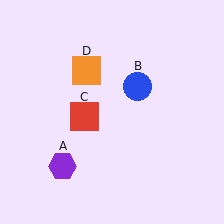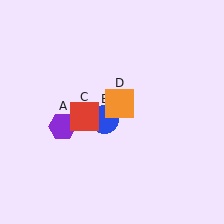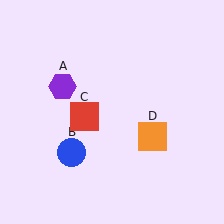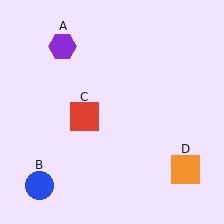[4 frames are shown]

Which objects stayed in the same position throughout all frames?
Red square (object C) remained stationary.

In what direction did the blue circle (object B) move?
The blue circle (object B) moved down and to the left.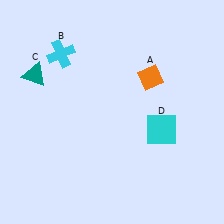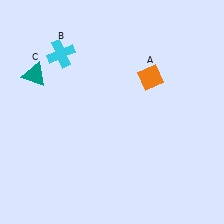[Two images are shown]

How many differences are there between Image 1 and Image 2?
There is 1 difference between the two images.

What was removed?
The cyan square (D) was removed in Image 2.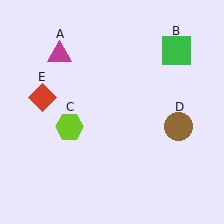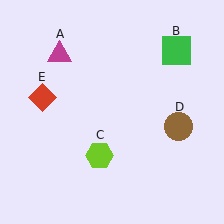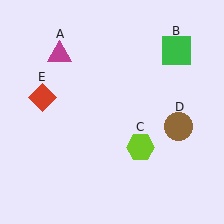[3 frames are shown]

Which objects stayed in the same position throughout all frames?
Magenta triangle (object A) and green square (object B) and brown circle (object D) and red diamond (object E) remained stationary.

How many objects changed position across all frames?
1 object changed position: lime hexagon (object C).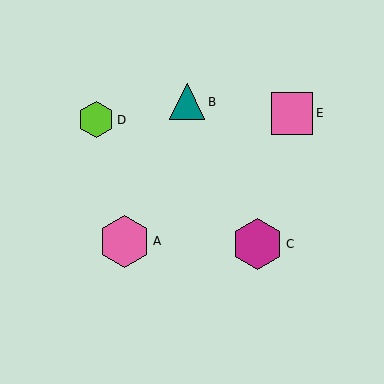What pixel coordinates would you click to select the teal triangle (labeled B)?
Click at (187, 102) to select the teal triangle B.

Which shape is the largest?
The pink hexagon (labeled A) is the largest.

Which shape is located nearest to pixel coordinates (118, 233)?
The pink hexagon (labeled A) at (124, 241) is nearest to that location.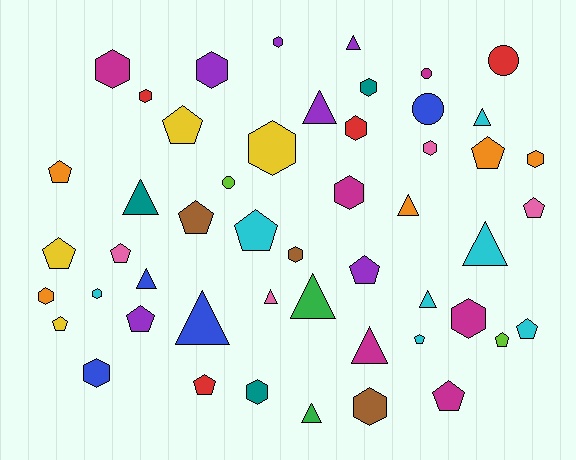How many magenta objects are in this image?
There are 6 magenta objects.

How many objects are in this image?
There are 50 objects.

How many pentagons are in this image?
There are 16 pentagons.